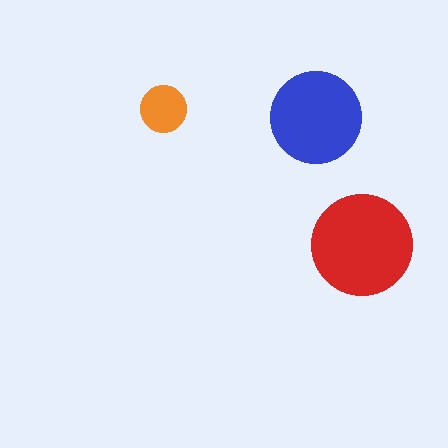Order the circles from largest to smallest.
the red one, the blue one, the orange one.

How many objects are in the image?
There are 3 objects in the image.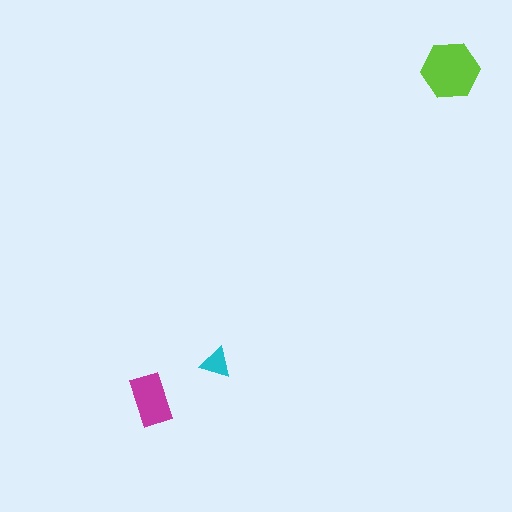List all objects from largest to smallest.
The lime hexagon, the magenta rectangle, the cyan triangle.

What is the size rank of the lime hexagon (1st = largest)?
1st.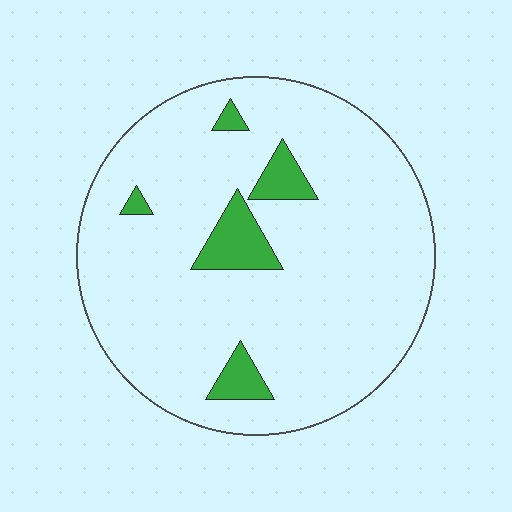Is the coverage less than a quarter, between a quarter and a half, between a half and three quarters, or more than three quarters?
Less than a quarter.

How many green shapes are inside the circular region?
5.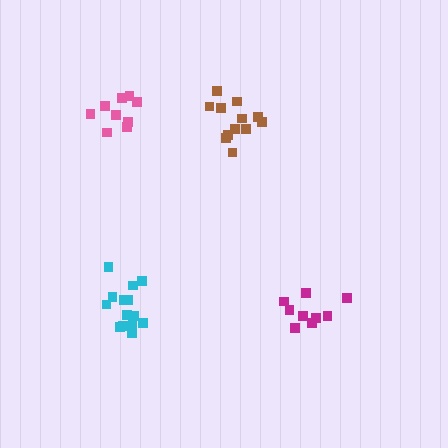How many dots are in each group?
Group 1: 9 dots, Group 2: 12 dots, Group 3: 14 dots, Group 4: 9 dots (44 total).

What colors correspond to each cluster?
The clusters are colored: pink, brown, cyan, magenta.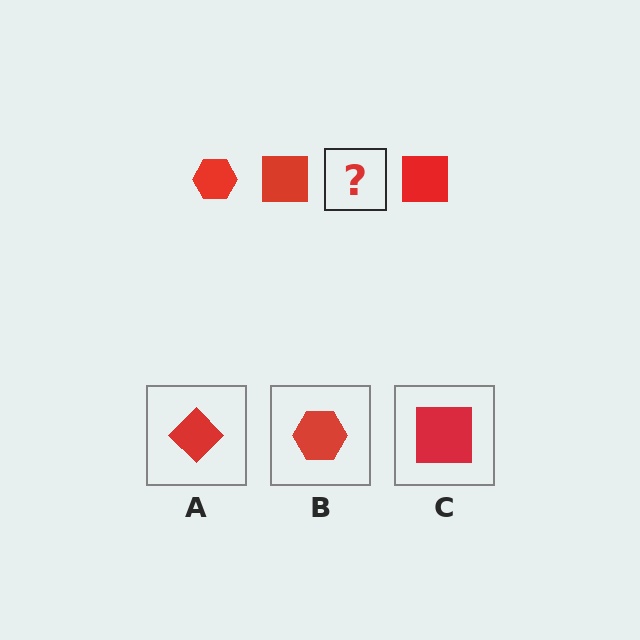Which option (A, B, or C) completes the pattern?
B.